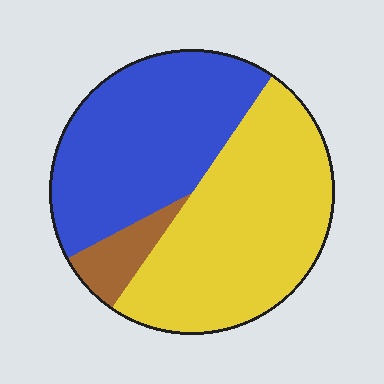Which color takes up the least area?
Brown, at roughly 10%.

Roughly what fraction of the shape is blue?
Blue covers 43% of the shape.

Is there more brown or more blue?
Blue.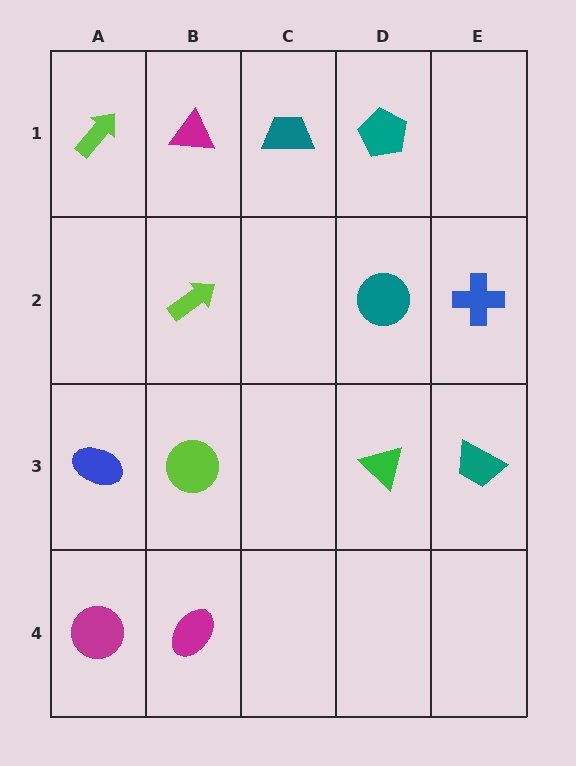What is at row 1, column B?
A magenta triangle.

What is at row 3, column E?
A teal trapezoid.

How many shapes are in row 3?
4 shapes.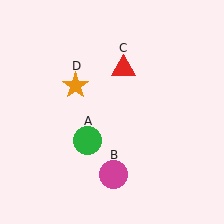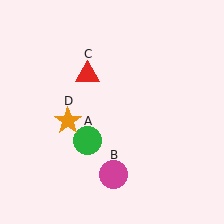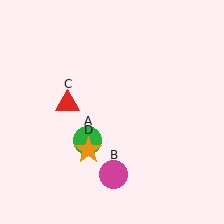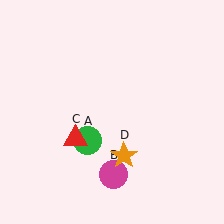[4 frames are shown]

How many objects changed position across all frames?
2 objects changed position: red triangle (object C), orange star (object D).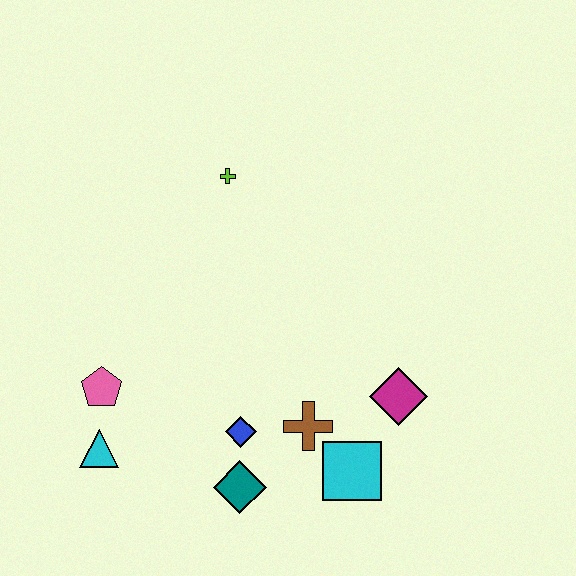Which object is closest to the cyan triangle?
The pink pentagon is closest to the cyan triangle.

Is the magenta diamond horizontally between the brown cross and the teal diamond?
No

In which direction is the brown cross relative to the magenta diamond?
The brown cross is to the left of the magenta diamond.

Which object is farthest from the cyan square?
The lime cross is farthest from the cyan square.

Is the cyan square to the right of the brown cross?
Yes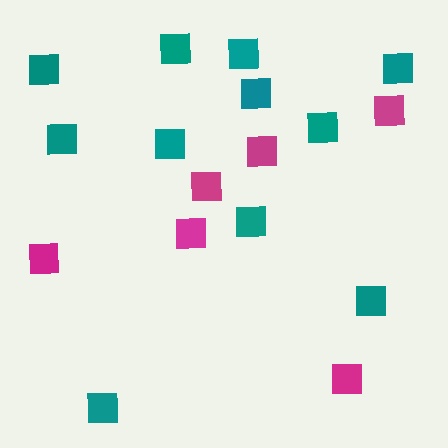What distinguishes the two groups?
There are 2 groups: one group of magenta squares (6) and one group of teal squares (11).